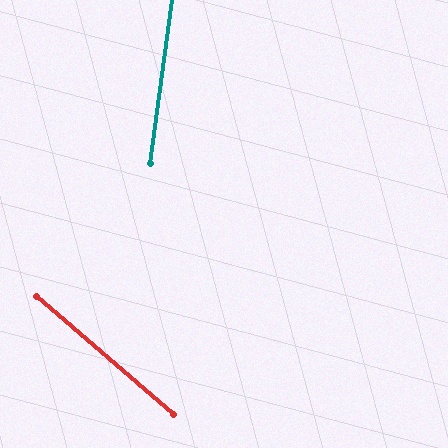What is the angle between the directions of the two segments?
Approximately 57 degrees.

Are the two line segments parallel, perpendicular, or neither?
Neither parallel nor perpendicular — they differ by about 57°.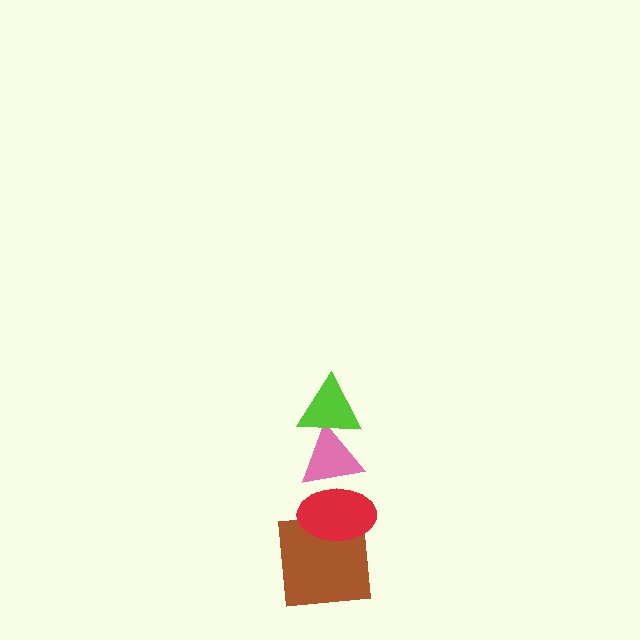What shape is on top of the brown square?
The red ellipse is on top of the brown square.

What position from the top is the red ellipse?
The red ellipse is 3rd from the top.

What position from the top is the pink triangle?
The pink triangle is 2nd from the top.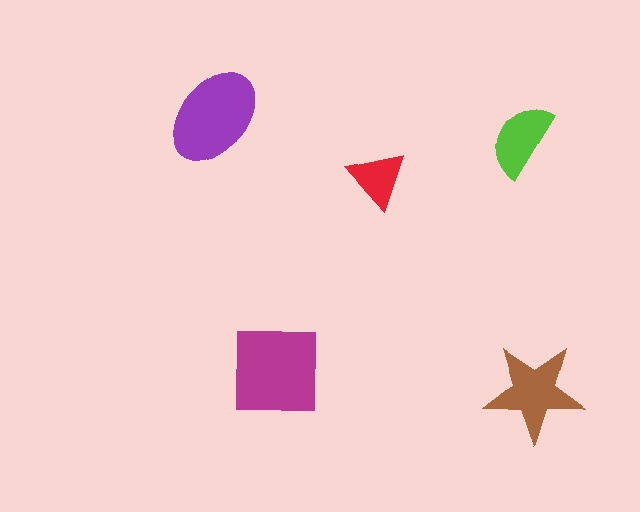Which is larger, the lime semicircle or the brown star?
The brown star.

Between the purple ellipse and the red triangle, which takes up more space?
The purple ellipse.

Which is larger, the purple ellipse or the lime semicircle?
The purple ellipse.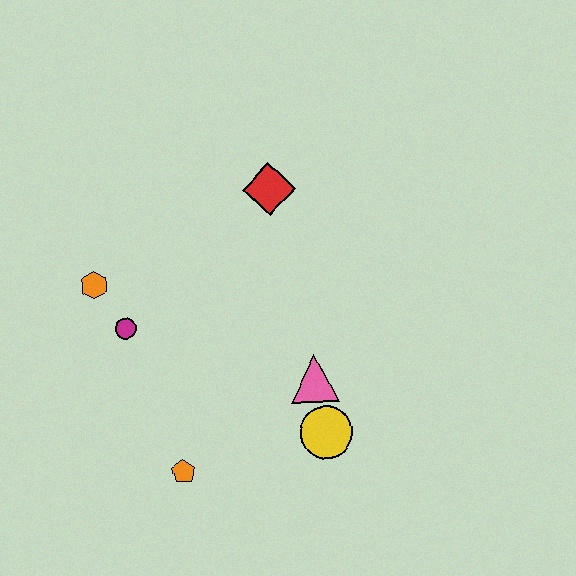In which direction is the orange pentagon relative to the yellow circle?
The orange pentagon is to the left of the yellow circle.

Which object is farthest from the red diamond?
The orange pentagon is farthest from the red diamond.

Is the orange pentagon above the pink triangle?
No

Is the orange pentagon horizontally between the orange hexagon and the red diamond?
Yes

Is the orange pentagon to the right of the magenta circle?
Yes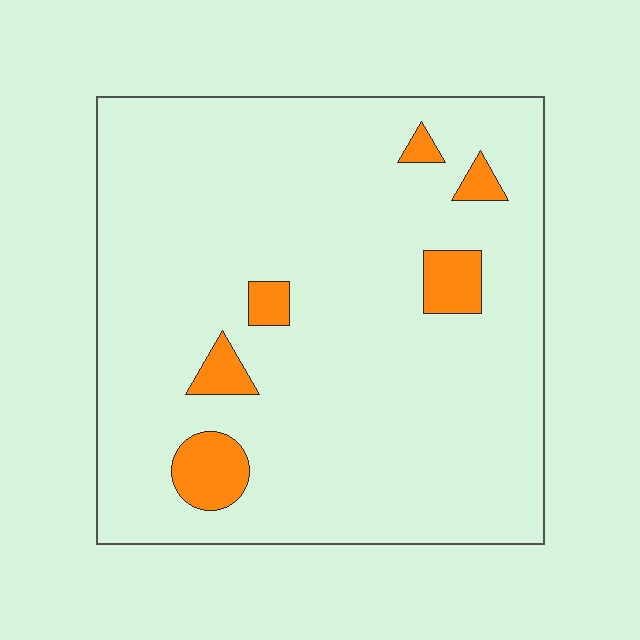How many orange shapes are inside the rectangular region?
6.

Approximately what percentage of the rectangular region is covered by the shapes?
Approximately 10%.